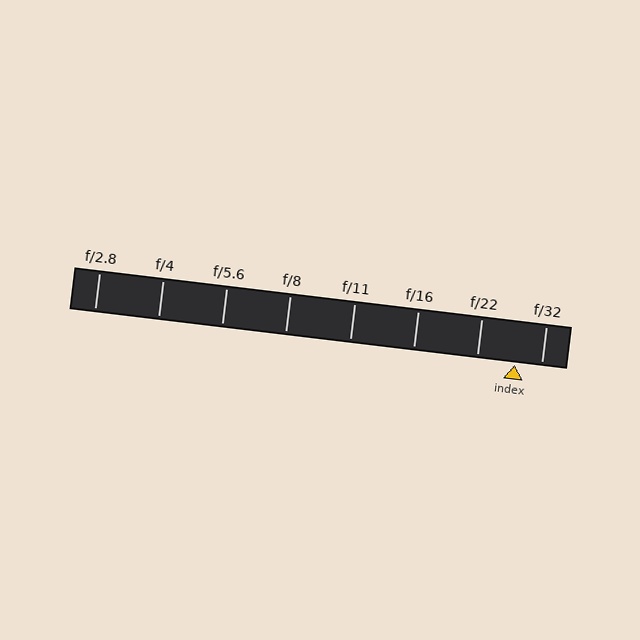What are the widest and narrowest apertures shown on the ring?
The widest aperture shown is f/2.8 and the narrowest is f/32.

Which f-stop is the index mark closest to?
The index mark is closest to f/32.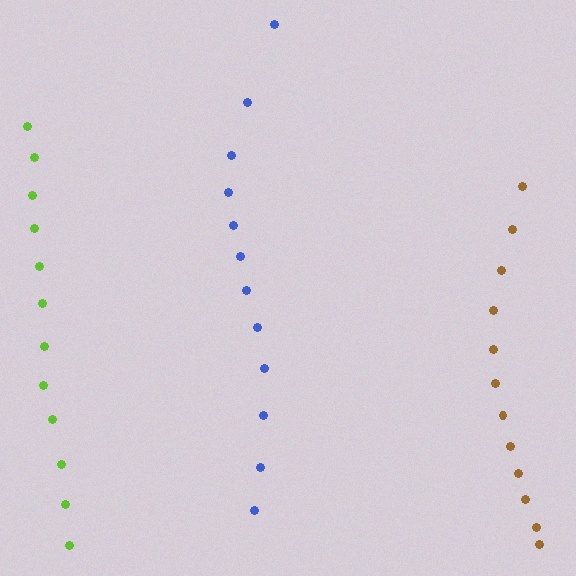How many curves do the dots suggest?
There are 3 distinct paths.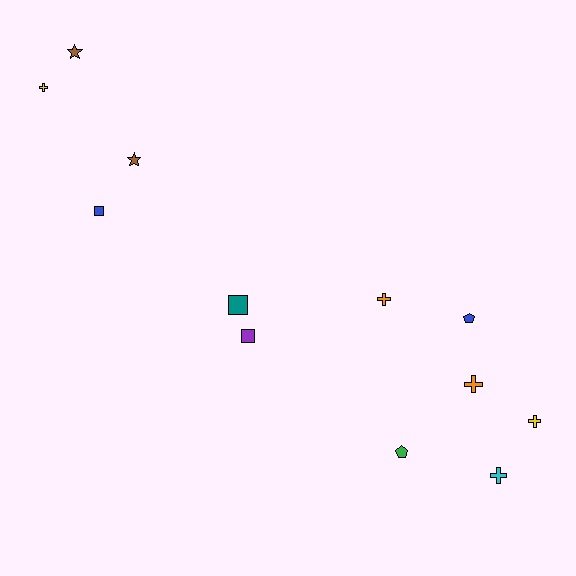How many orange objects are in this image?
There are 2 orange objects.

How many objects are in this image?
There are 12 objects.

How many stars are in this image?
There are 2 stars.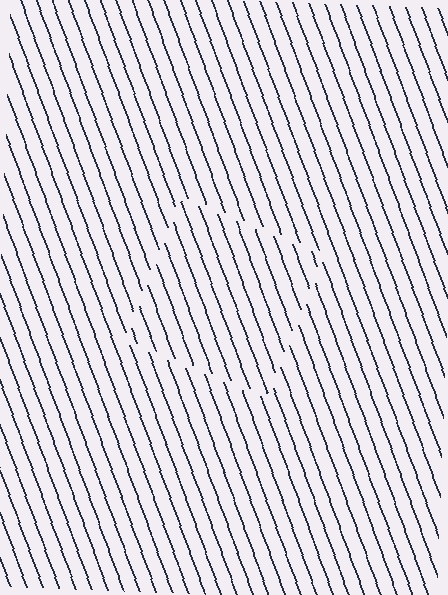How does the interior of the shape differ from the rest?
The interior of the shape contains the same grating, shifted by half a period — the contour is defined by the phase discontinuity where line-ends from the inner and outer gratings abut.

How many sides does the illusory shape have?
4 sides — the line-ends trace a square.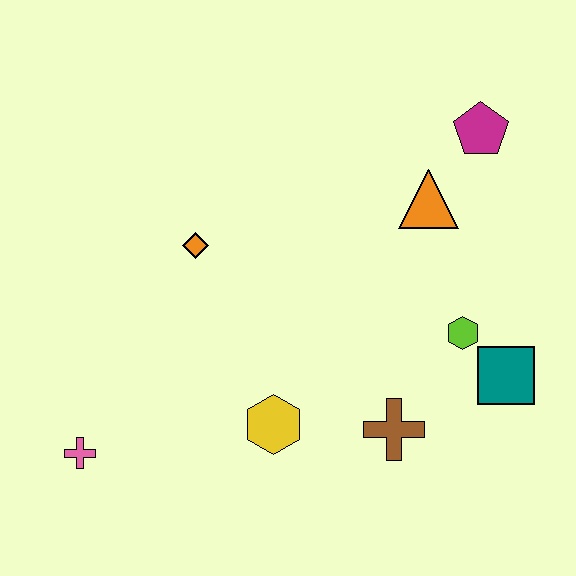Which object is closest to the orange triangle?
The magenta pentagon is closest to the orange triangle.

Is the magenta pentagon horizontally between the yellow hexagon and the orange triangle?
No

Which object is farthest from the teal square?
The pink cross is farthest from the teal square.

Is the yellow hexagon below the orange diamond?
Yes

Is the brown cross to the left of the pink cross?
No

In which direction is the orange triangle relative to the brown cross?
The orange triangle is above the brown cross.